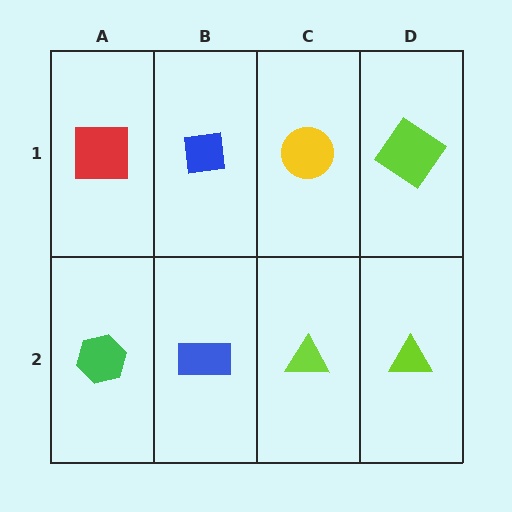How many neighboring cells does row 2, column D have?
2.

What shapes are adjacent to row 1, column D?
A lime triangle (row 2, column D), a yellow circle (row 1, column C).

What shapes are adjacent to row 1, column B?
A blue rectangle (row 2, column B), a red square (row 1, column A), a yellow circle (row 1, column C).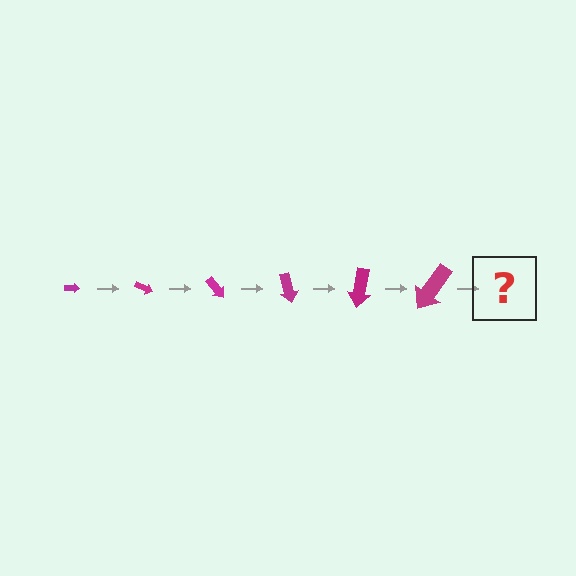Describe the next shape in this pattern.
It should be an arrow, larger than the previous one and rotated 150 degrees from the start.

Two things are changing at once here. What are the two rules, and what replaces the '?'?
The two rules are that the arrow grows larger each step and it rotates 25 degrees each step. The '?' should be an arrow, larger than the previous one and rotated 150 degrees from the start.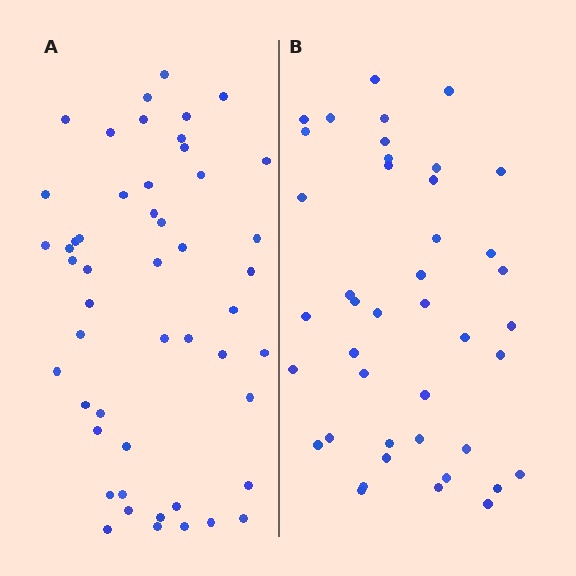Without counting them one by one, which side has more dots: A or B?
Region A (the left region) has more dots.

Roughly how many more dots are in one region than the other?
Region A has roughly 8 or so more dots than region B.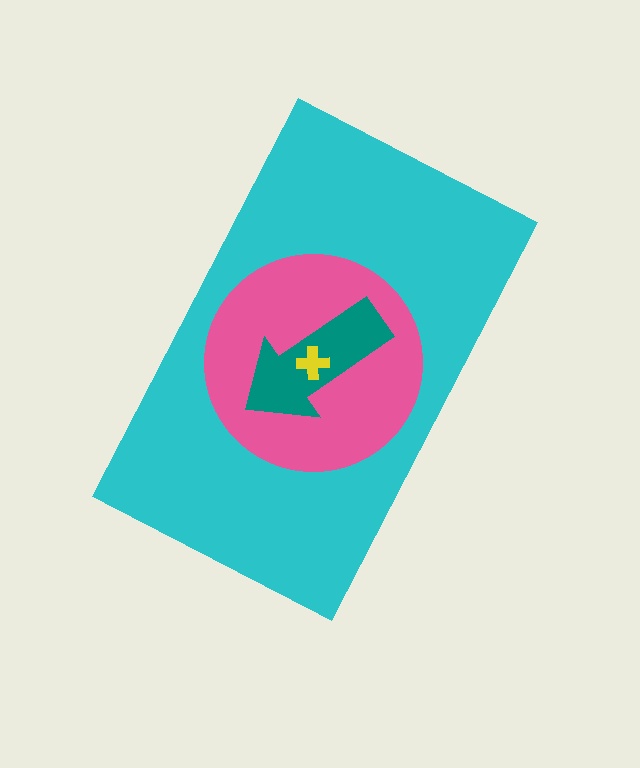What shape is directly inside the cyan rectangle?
The pink circle.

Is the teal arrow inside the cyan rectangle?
Yes.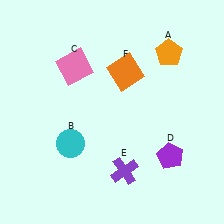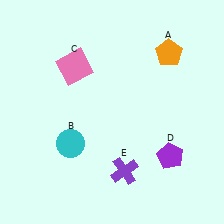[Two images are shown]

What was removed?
The orange square (F) was removed in Image 2.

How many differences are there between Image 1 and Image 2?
There is 1 difference between the two images.